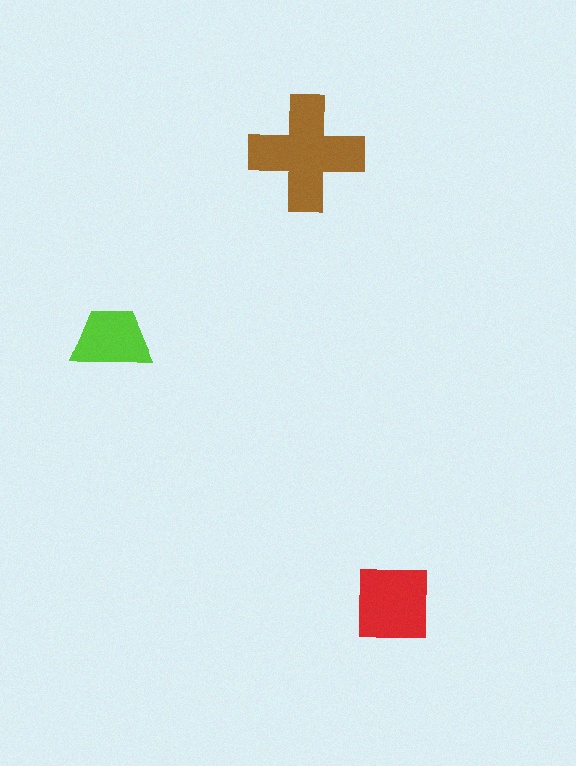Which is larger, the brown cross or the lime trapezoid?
The brown cross.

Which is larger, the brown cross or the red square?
The brown cross.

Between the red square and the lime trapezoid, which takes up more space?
The red square.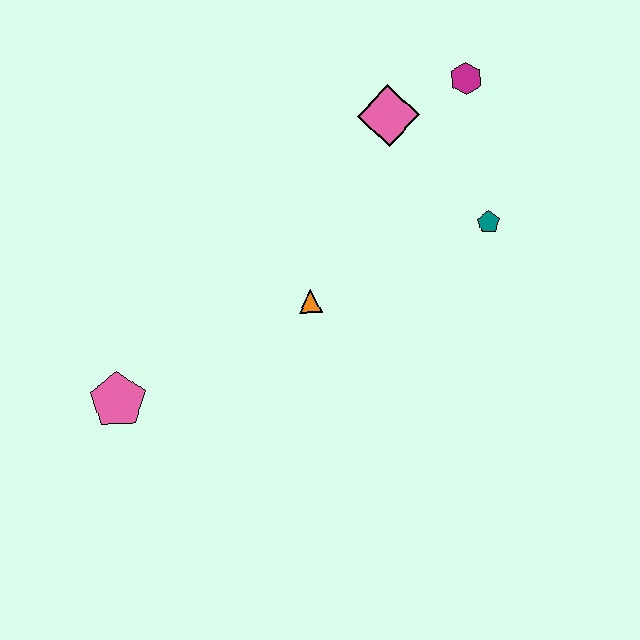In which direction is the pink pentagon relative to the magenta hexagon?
The pink pentagon is to the left of the magenta hexagon.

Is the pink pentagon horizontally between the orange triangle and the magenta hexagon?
No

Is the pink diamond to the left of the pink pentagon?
No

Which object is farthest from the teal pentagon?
The pink pentagon is farthest from the teal pentagon.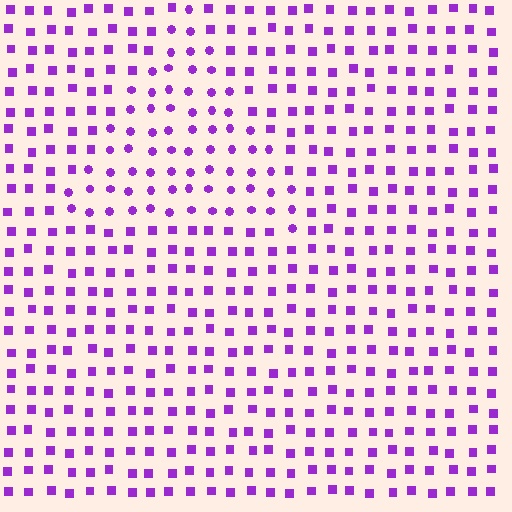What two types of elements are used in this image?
The image uses circles inside the triangle region and squares outside it.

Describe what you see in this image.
The image is filled with small purple elements arranged in a uniform grid. A triangle-shaped region contains circles, while the surrounding area contains squares. The boundary is defined purely by the change in element shape.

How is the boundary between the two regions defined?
The boundary is defined by a change in element shape: circles inside vs. squares outside. All elements share the same color and spacing.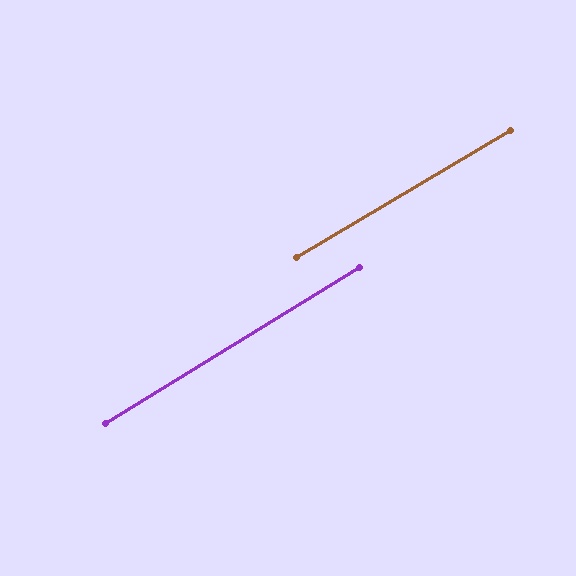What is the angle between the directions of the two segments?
Approximately 1 degree.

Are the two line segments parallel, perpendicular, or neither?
Parallel — their directions differ by only 0.6°.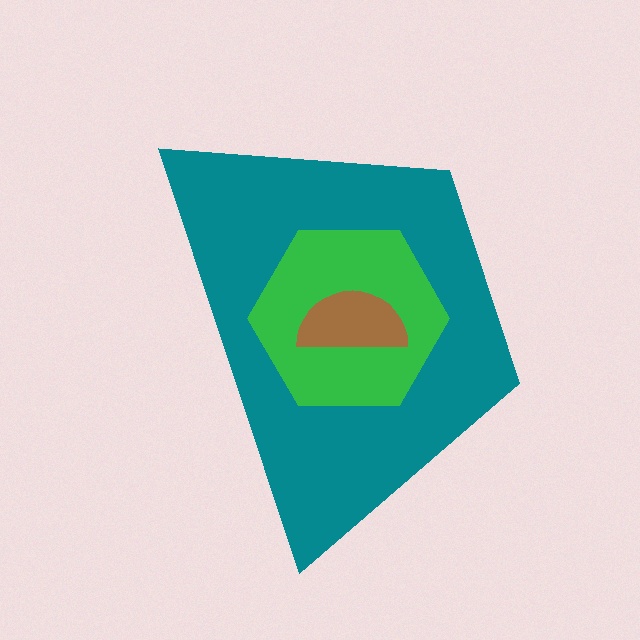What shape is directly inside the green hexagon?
The brown semicircle.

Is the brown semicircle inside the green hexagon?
Yes.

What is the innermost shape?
The brown semicircle.